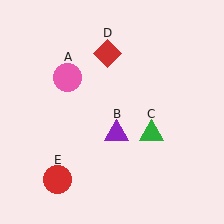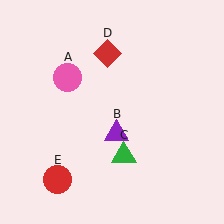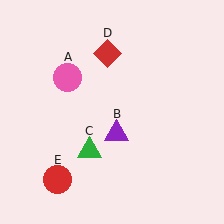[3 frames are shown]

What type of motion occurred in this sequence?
The green triangle (object C) rotated clockwise around the center of the scene.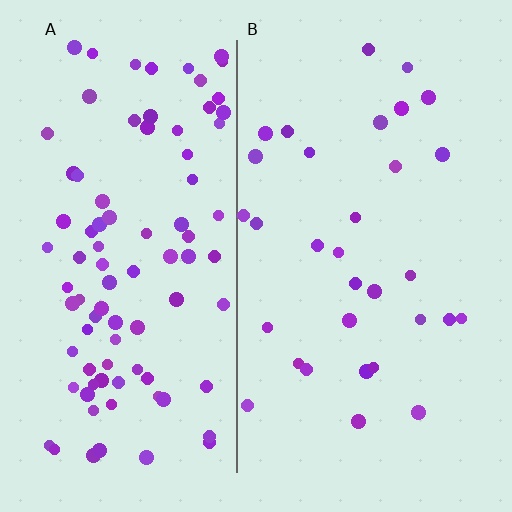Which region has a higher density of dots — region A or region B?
A (the left).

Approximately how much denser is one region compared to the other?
Approximately 2.8× — region A over region B.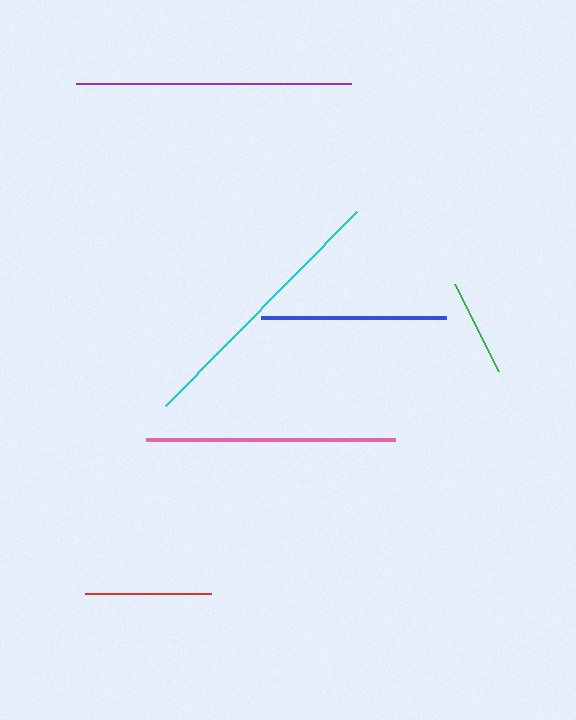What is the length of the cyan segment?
The cyan segment is approximately 272 pixels long.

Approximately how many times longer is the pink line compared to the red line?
The pink line is approximately 2.0 times the length of the red line.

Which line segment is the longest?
The purple line is the longest at approximately 275 pixels.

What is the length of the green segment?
The green segment is approximately 98 pixels long.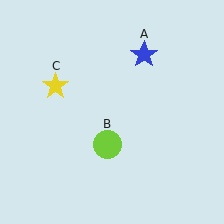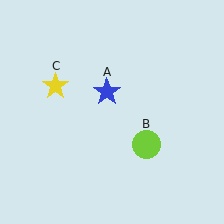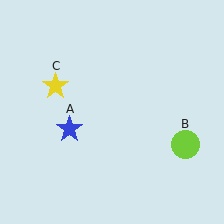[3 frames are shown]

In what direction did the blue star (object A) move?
The blue star (object A) moved down and to the left.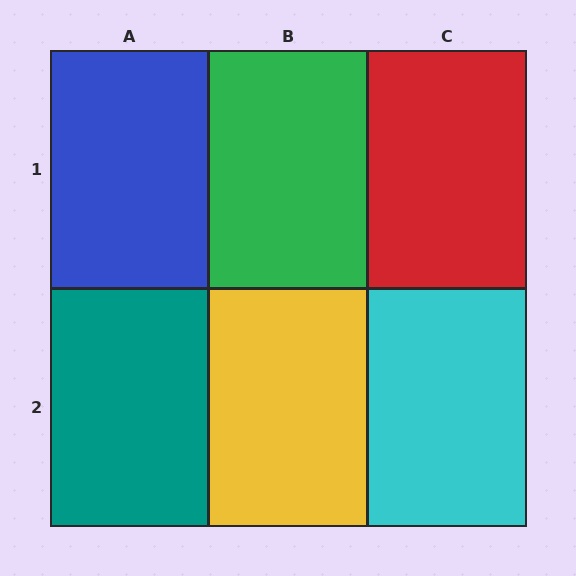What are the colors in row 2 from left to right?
Teal, yellow, cyan.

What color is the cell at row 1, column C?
Red.